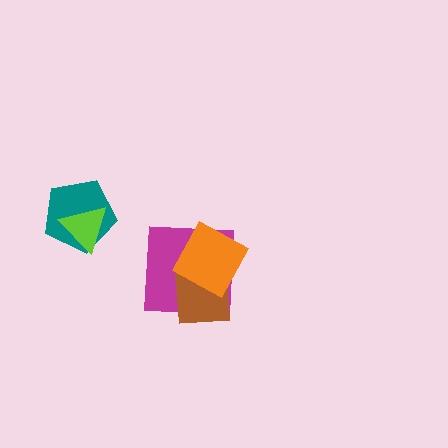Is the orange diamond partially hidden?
No, no other shape covers it.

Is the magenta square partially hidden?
Yes, it is partially covered by another shape.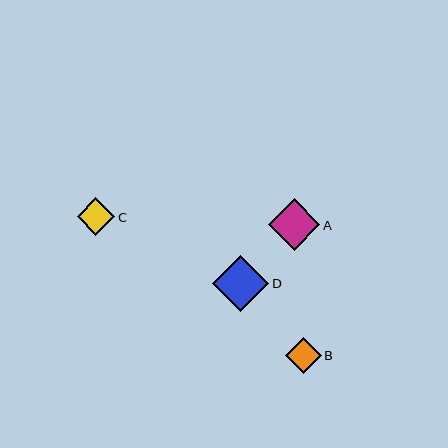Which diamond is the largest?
Diamond D is the largest with a size of approximately 56 pixels.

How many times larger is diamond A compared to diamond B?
Diamond A is approximately 1.4 times the size of diamond B.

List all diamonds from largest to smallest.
From largest to smallest: D, A, C, B.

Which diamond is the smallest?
Diamond B is the smallest with a size of approximately 36 pixels.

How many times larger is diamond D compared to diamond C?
Diamond D is approximately 1.5 times the size of diamond C.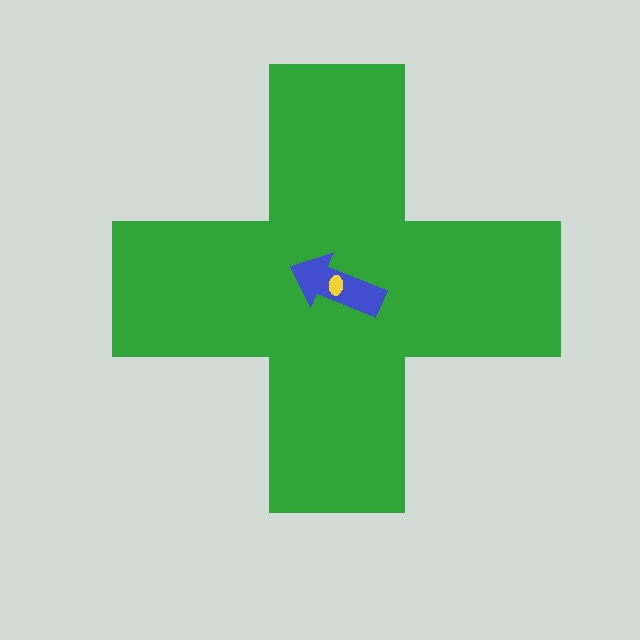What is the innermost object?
The yellow ellipse.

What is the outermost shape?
The green cross.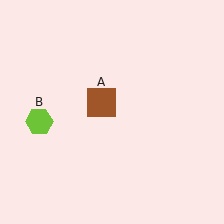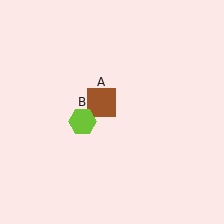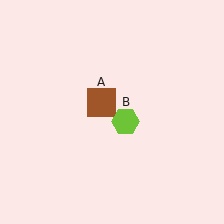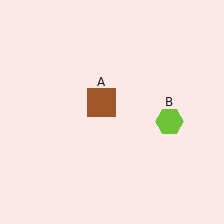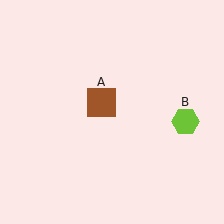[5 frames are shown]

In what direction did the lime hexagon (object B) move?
The lime hexagon (object B) moved right.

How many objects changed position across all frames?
1 object changed position: lime hexagon (object B).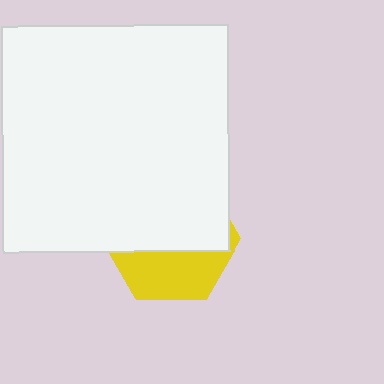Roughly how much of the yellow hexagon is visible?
A small part of it is visible (roughly 38%).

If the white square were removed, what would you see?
You would see the complete yellow hexagon.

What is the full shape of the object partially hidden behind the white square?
The partially hidden object is a yellow hexagon.